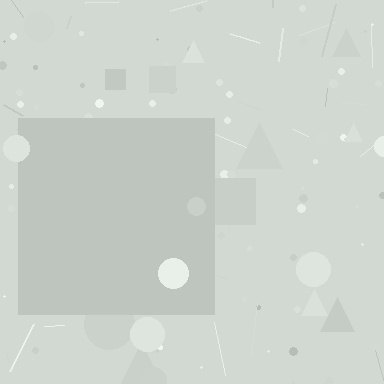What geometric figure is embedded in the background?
A square is embedded in the background.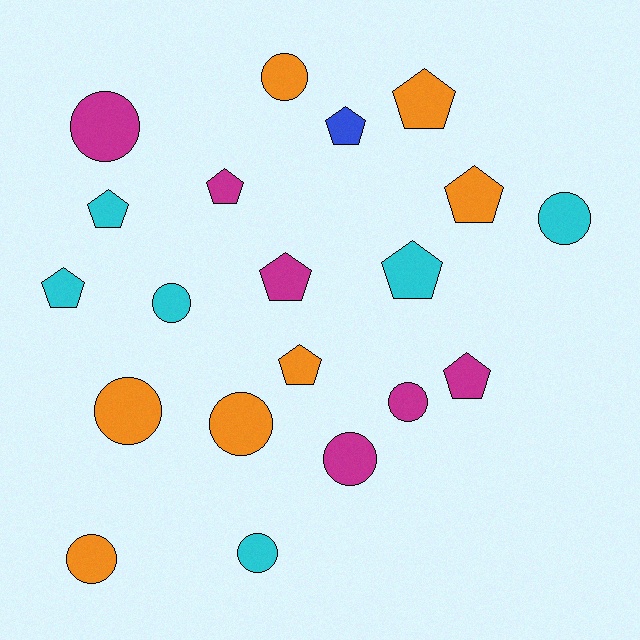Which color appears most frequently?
Orange, with 7 objects.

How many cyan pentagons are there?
There are 3 cyan pentagons.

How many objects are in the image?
There are 20 objects.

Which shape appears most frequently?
Pentagon, with 10 objects.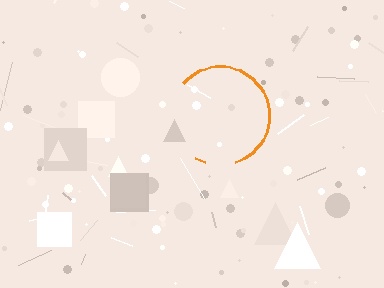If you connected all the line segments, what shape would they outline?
They would outline a circle.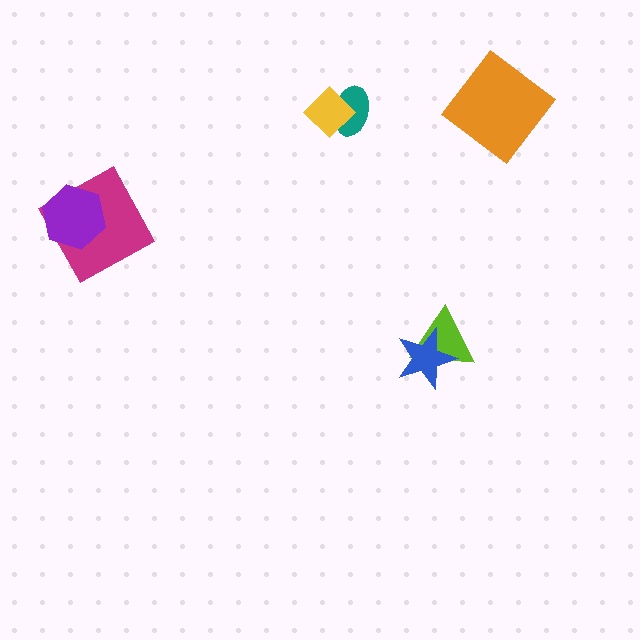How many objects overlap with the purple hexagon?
1 object overlaps with the purple hexagon.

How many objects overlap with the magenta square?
1 object overlaps with the magenta square.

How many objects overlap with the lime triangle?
1 object overlaps with the lime triangle.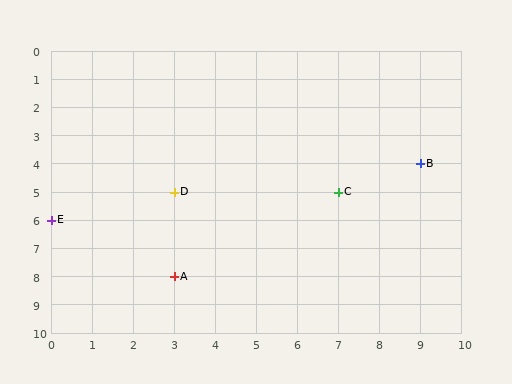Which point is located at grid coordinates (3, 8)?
Point A is at (3, 8).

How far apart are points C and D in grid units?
Points C and D are 4 columns apart.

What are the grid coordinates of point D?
Point D is at grid coordinates (3, 5).